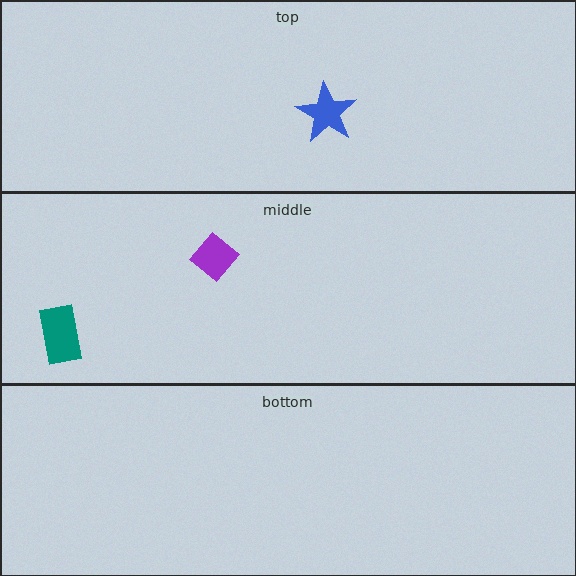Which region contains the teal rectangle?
The middle region.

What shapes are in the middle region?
The purple diamond, the teal rectangle.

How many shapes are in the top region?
1.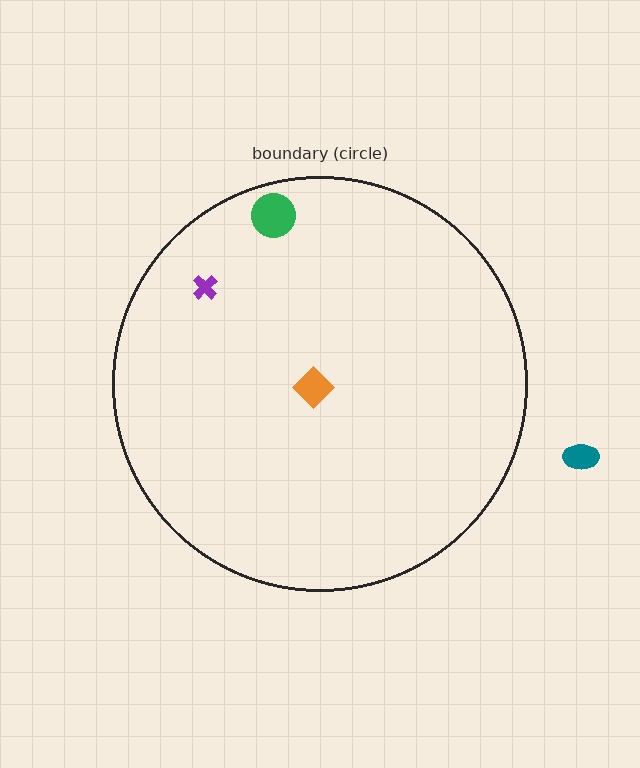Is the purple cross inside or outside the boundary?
Inside.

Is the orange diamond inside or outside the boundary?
Inside.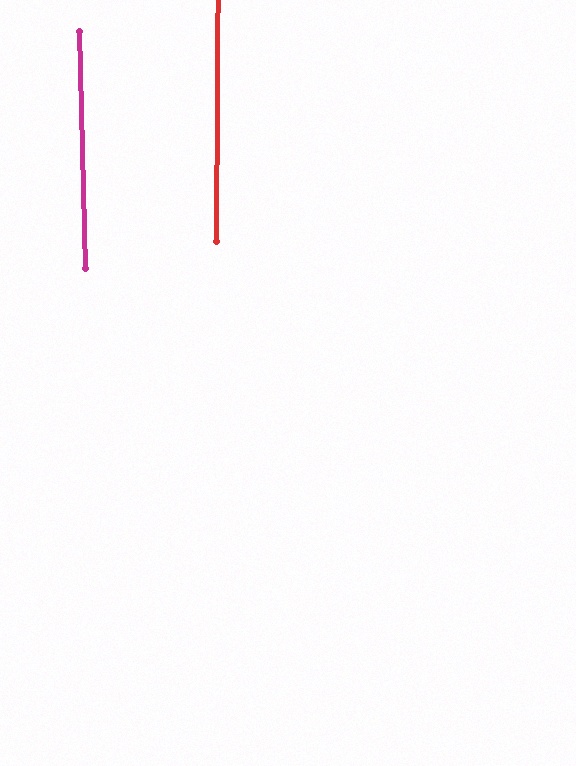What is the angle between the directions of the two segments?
Approximately 2 degrees.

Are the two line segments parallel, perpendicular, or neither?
Parallel — their directions differ by only 1.6°.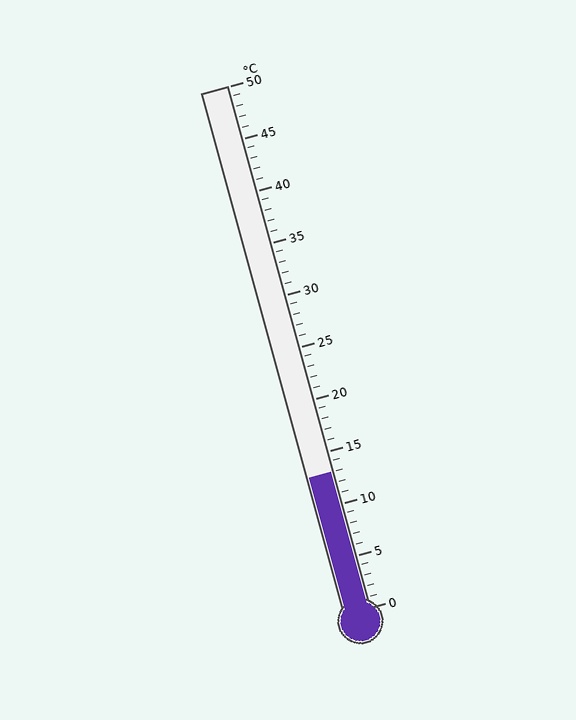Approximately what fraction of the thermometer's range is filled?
The thermometer is filled to approximately 25% of its range.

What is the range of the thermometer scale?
The thermometer scale ranges from 0°C to 50°C.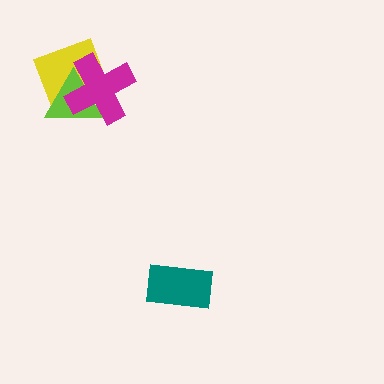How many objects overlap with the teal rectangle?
0 objects overlap with the teal rectangle.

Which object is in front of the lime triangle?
The magenta cross is in front of the lime triangle.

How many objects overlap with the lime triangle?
2 objects overlap with the lime triangle.